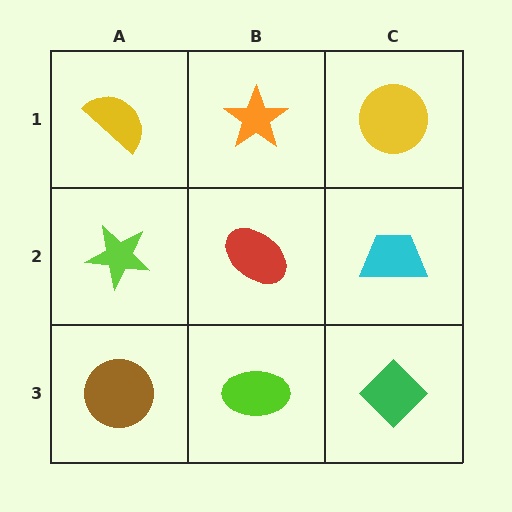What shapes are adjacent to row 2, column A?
A yellow semicircle (row 1, column A), a brown circle (row 3, column A), a red ellipse (row 2, column B).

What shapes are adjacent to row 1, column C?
A cyan trapezoid (row 2, column C), an orange star (row 1, column B).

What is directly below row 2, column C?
A green diamond.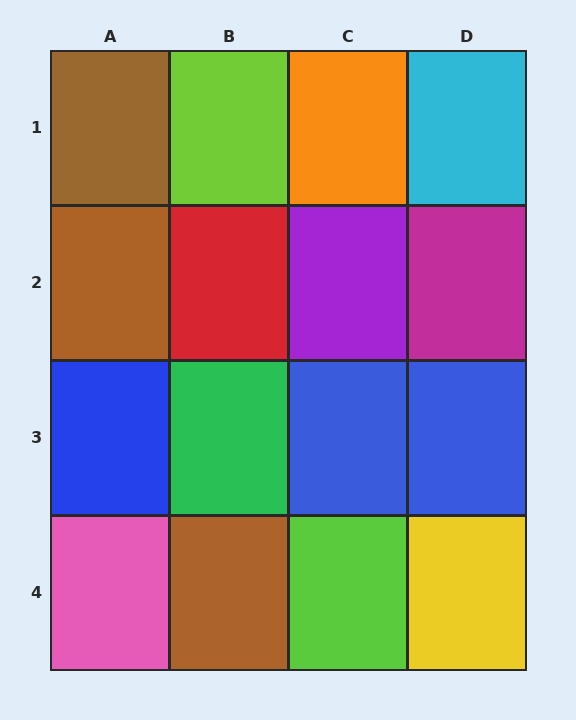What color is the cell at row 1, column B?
Lime.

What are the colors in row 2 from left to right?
Brown, red, purple, magenta.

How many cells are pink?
1 cell is pink.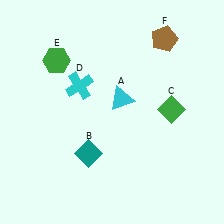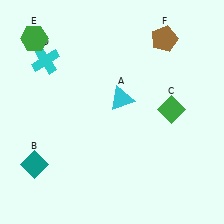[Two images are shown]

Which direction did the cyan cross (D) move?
The cyan cross (D) moved left.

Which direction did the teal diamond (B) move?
The teal diamond (B) moved left.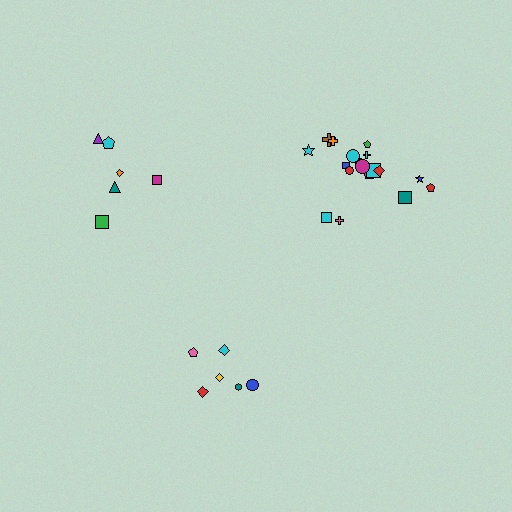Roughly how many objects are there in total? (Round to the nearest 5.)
Roughly 30 objects in total.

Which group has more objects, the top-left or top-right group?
The top-right group.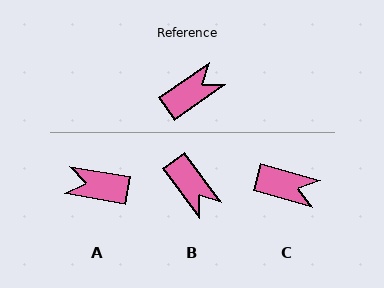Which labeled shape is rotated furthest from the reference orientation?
A, about 135 degrees away.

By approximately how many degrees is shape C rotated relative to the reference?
Approximately 51 degrees clockwise.